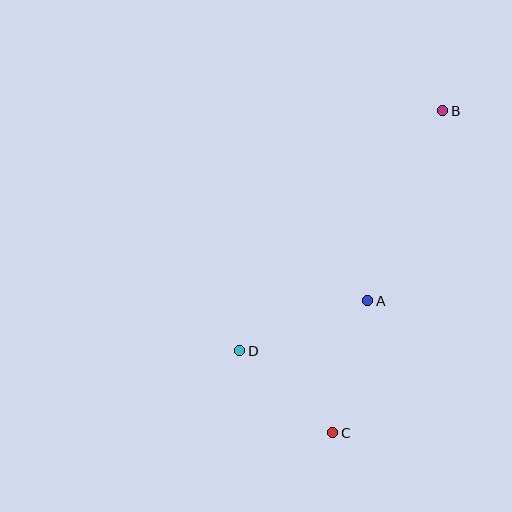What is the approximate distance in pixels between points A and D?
The distance between A and D is approximately 137 pixels.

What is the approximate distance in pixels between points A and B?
The distance between A and B is approximately 204 pixels.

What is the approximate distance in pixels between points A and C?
The distance between A and C is approximately 137 pixels.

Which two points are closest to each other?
Points C and D are closest to each other.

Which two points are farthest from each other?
Points B and C are farthest from each other.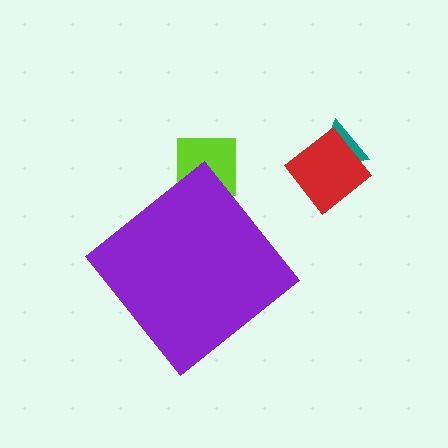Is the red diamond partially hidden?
No, the red diamond is fully visible.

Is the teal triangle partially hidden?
No, the teal triangle is fully visible.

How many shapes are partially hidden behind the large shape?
1 shape is partially hidden.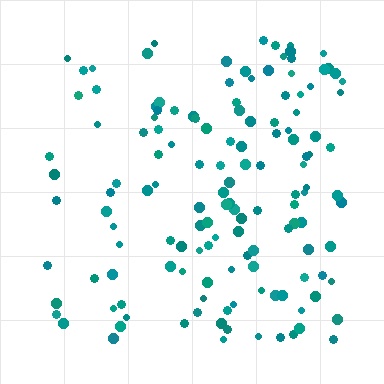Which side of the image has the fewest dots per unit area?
The left.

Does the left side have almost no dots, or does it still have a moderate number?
Still a moderate number, just noticeably fewer than the right.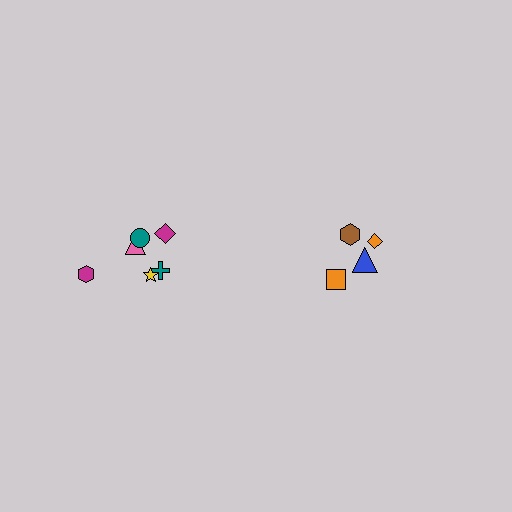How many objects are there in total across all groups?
There are 10 objects.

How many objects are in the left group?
There are 6 objects.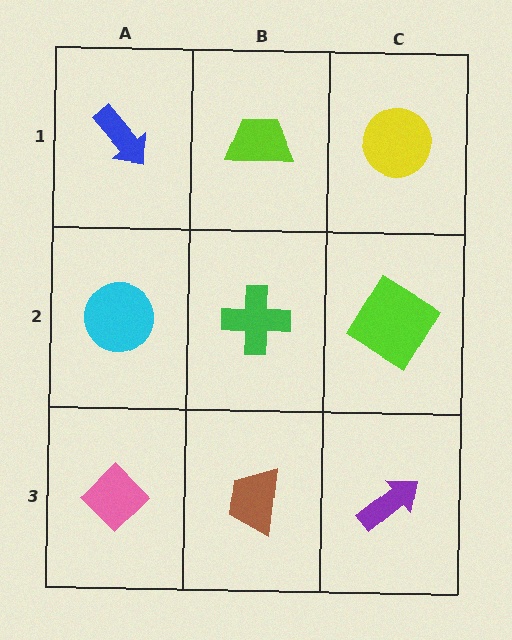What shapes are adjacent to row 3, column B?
A green cross (row 2, column B), a pink diamond (row 3, column A), a purple arrow (row 3, column C).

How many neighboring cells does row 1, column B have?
3.